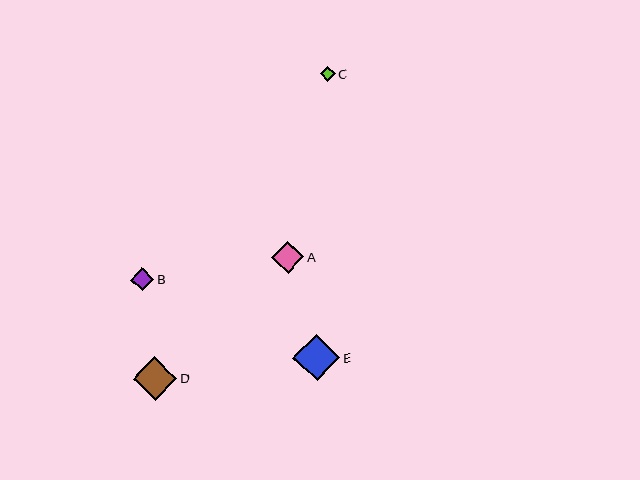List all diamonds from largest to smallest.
From largest to smallest: E, D, A, B, C.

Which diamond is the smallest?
Diamond C is the smallest with a size of approximately 15 pixels.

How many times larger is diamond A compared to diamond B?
Diamond A is approximately 1.4 times the size of diamond B.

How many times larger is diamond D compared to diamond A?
Diamond D is approximately 1.4 times the size of diamond A.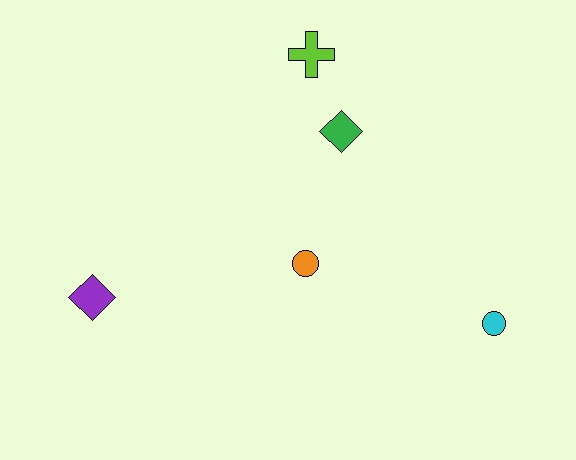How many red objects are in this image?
There are no red objects.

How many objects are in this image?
There are 5 objects.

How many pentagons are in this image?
There are no pentagons.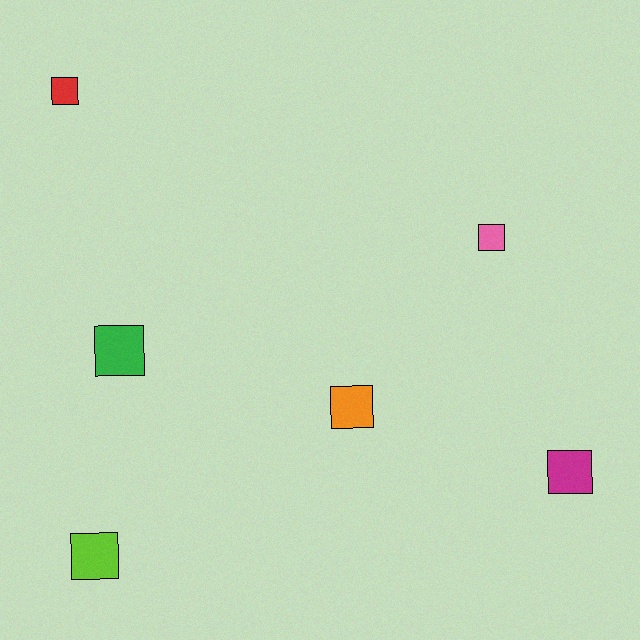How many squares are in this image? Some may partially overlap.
There are 6 squares.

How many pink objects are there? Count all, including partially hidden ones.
There is 1 pink object.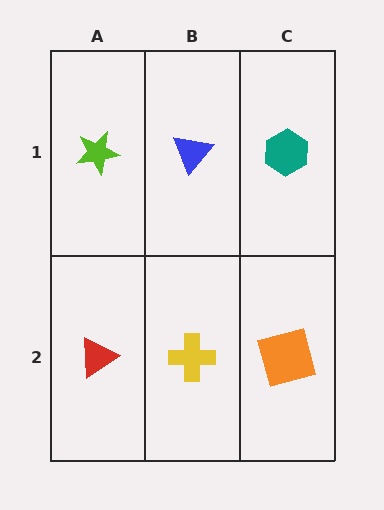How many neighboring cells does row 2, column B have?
3.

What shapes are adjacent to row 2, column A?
A lime star (row 1, column A), a yellow cross (row 2, column B).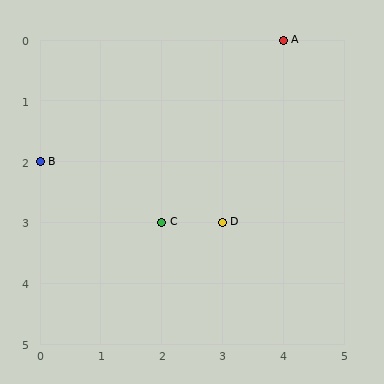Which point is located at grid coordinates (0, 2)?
Point B is at (0, 2).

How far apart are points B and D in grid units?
Points B and D are 3 columns and 1 row apart (about 3.2 grid units diagonally).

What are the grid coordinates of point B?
Point B is at grid coordinates (0, 2).